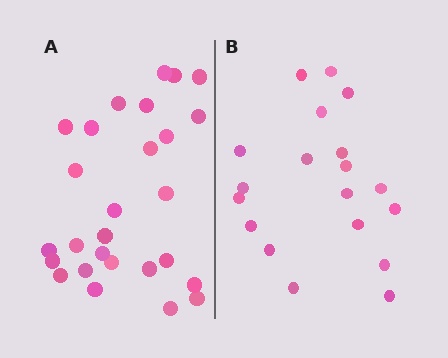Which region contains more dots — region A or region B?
Region A (the left region) has more dots.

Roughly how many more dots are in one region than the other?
Region A has roughly 8 or so more dots than region B.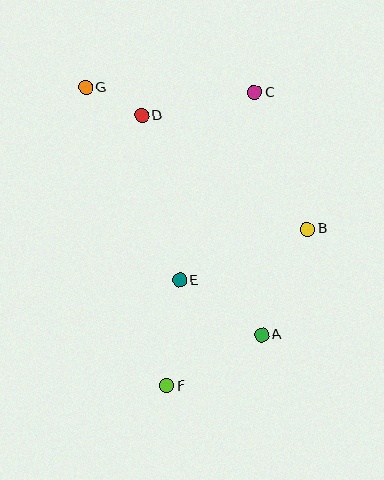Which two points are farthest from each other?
Points F and G are farthest from each other.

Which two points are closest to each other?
Points D and G are closest to each other.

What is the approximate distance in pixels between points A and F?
The distance between A and F is approximately 108 pixels.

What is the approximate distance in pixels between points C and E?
The distance between C and E is approximately 202 pixels.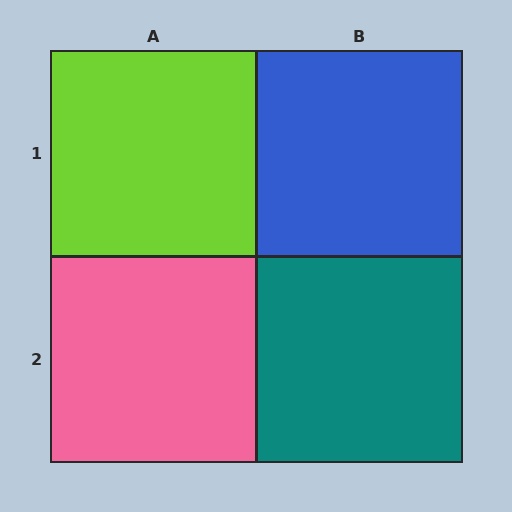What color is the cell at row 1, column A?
Lime.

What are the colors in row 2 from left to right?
Pink, teal.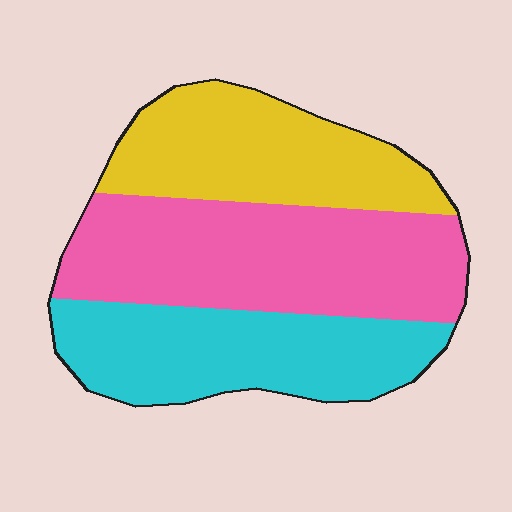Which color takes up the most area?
Pink, at roughly 40%.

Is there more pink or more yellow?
Pink.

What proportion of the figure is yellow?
Yellow takes up about one quarter (1/4) of the figure.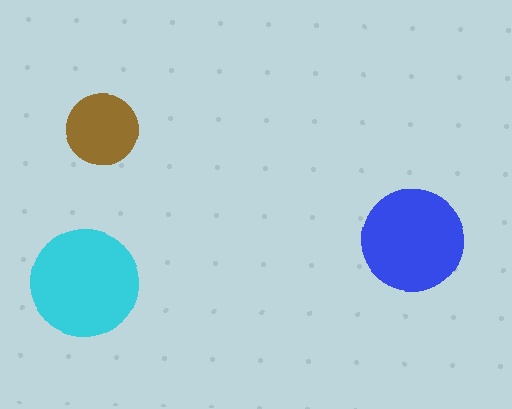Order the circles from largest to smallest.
the cyan one, the blue one, the brown one.